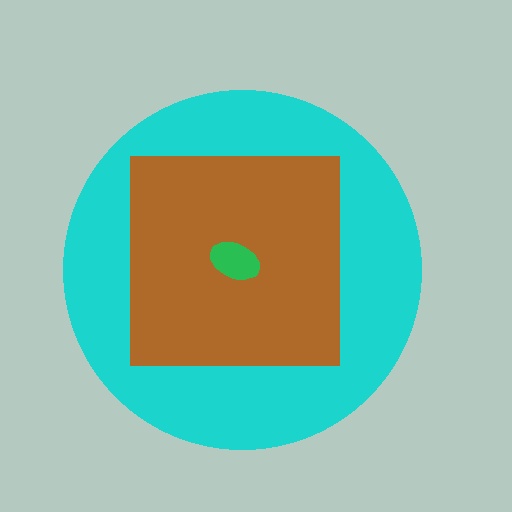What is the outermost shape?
The cyan circle.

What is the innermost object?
The green ellipse.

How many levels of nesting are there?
3.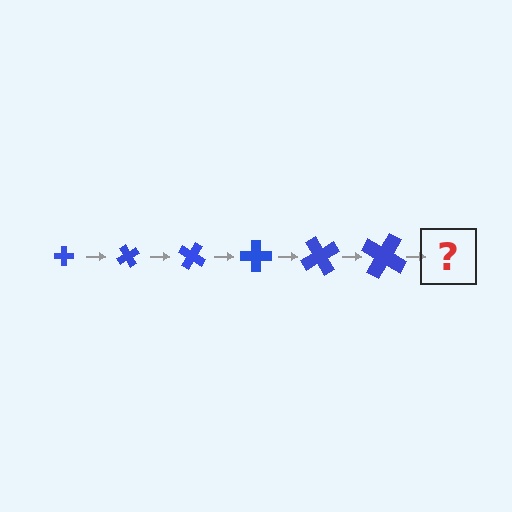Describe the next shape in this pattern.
It should be a cross, larger than the previous one and rotated 360 degrees from the start.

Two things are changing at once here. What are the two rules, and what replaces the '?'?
The two rules are that the cross grows larger each step and it rotates 60 degrees each step. The '?' should be a cross, larger than the previous one and rotated 360 degrees from the start.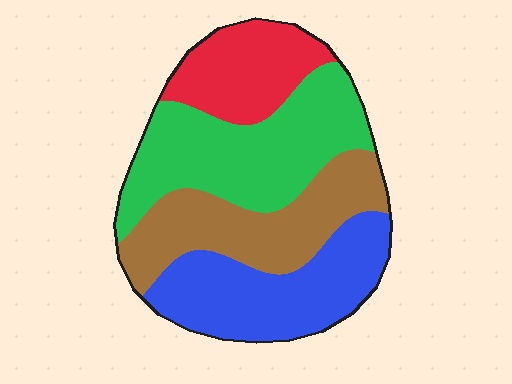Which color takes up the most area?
Green, at roughly 30%.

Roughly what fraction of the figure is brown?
Brown takes up about one quarter (1/4) of the figure.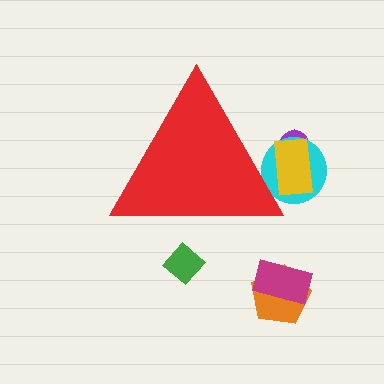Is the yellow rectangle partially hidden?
Yes, the yellow rectangle is partially hidden behind the red triangle.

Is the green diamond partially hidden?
Yes, the green diamond is partially hidden behind the red triangle.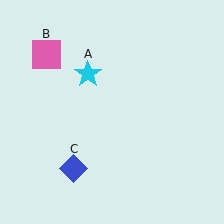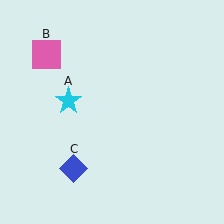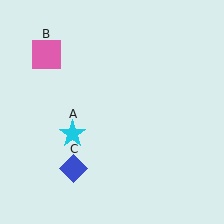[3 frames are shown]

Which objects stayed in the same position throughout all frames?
Pink square (object B) and blue diamond (object C) remained stationary.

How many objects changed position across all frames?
1 object changed position: cyan star (object A).